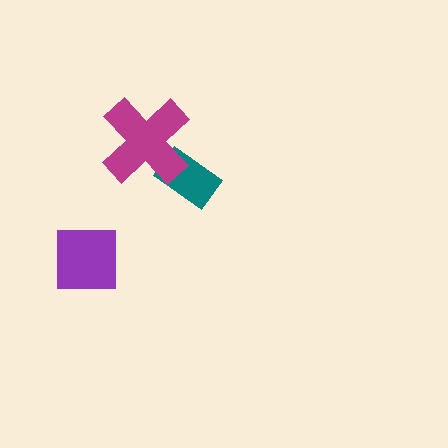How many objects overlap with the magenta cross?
1 object overlaps with the magenta cross.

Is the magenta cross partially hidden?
No, no other shape covers it.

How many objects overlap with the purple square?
0 objects overlap with the purple square.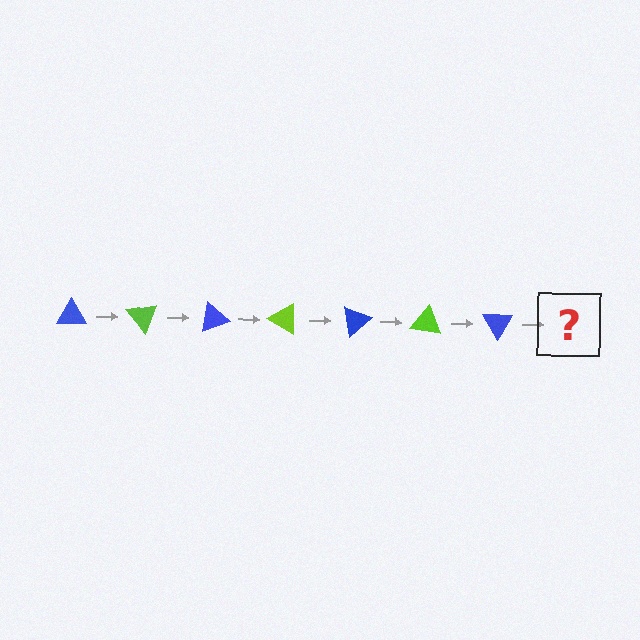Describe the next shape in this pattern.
It should be a lime triangle, rotated 350 degrees from the start.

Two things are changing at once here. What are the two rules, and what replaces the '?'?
The two rules are that it rotates 50 degrees each step and the color cycles through blue and lime. The '?' should be a lime triangle, rotated 350 degrees from the start.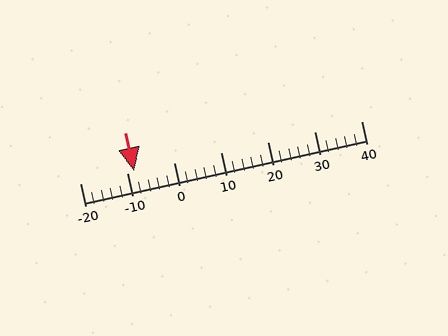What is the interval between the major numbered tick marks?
The major tick marks are spaced 10 units apart.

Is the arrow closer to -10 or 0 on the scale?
The arrow is closer to -10.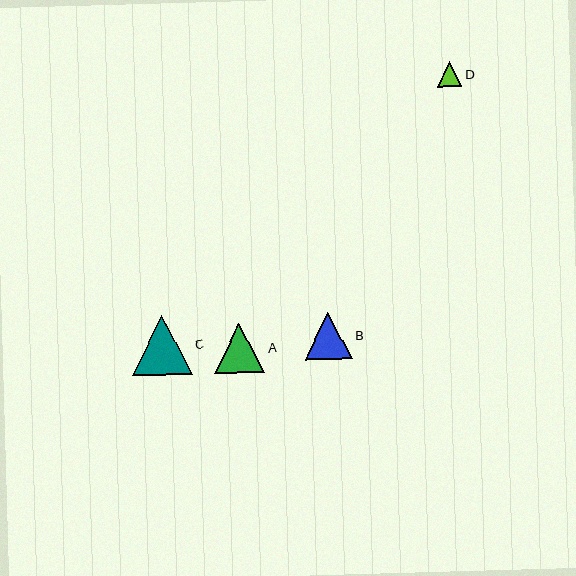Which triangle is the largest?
Triangle C is the largest with a size of approximately 60 pixels.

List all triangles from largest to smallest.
From largest to smallest: C, A, B, D.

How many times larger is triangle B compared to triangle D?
Triangle B is approximately 1.9 times the size of triangle D.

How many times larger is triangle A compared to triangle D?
Triangle A is approximately 2.0 times the size of triangle D.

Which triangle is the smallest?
Triangle D is the smallest with a size of approximately 25 pixels.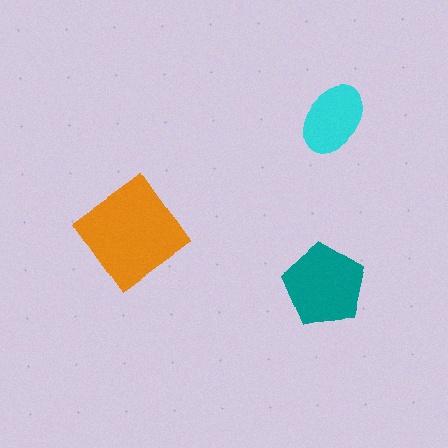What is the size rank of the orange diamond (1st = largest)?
1st.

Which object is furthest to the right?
The cyan ellipse is rightmost.